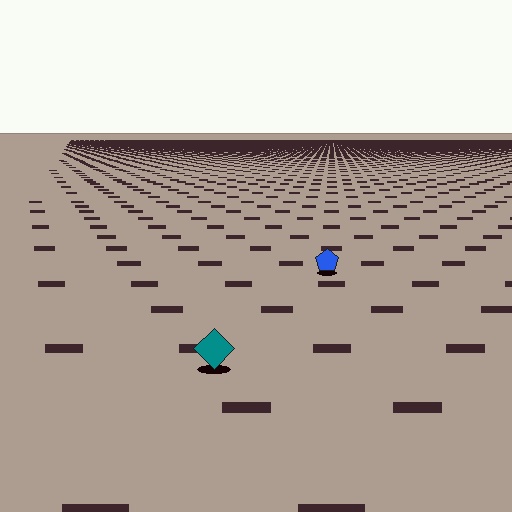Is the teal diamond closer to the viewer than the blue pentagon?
Yes. The teal diamond is closer — you can tell from the texture gradient: the ground texture is coarser near it.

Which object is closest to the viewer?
The teal diamond is closest. The texture marks near it are larger and more spread out.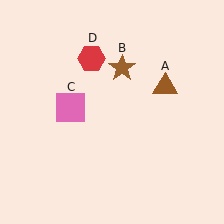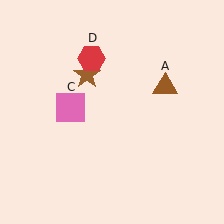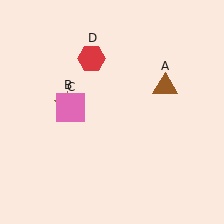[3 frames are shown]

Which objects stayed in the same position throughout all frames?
Brown triangle (object A) and pink square (object C) and red hexagon (object D) remained stationary.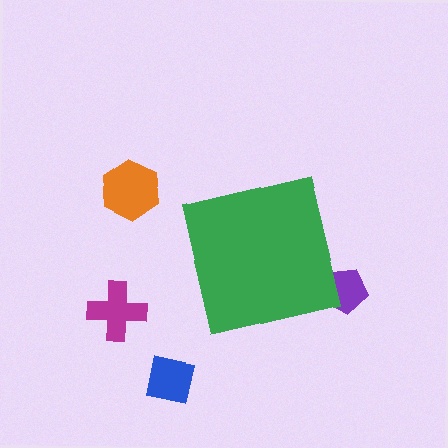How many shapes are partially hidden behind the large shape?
1 shape is partially hidden.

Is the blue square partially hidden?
No, the blue square is fully visible.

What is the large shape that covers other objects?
A green square.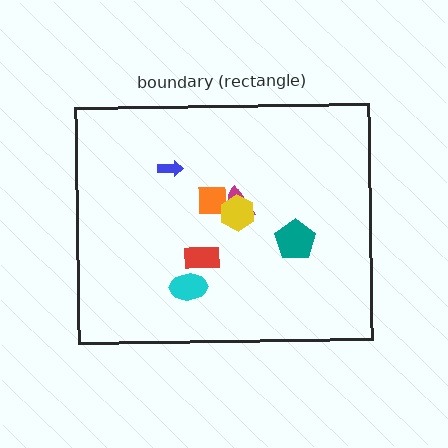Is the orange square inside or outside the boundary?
Inside.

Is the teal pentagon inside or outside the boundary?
Inside.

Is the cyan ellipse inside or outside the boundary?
Inside.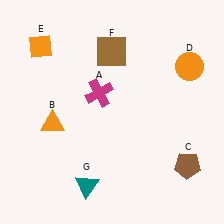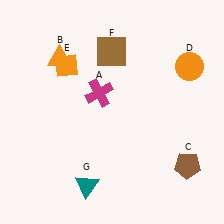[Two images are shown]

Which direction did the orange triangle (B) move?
The orange triangle (B) moved up.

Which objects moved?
The objects that moved are: the orange triangle (B), the orange diamond (E).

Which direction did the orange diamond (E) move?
The orange diamond (E) moved right.